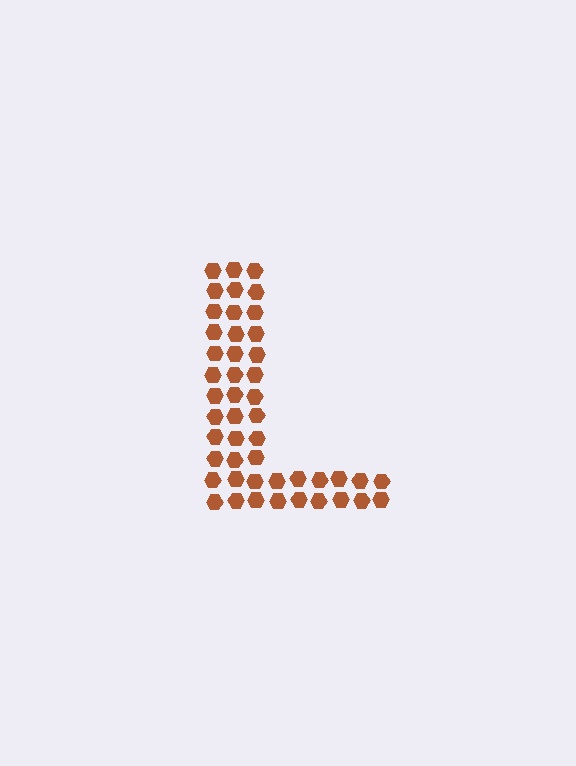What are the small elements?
The small elements are hexagons.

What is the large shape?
The large shape is the letter L.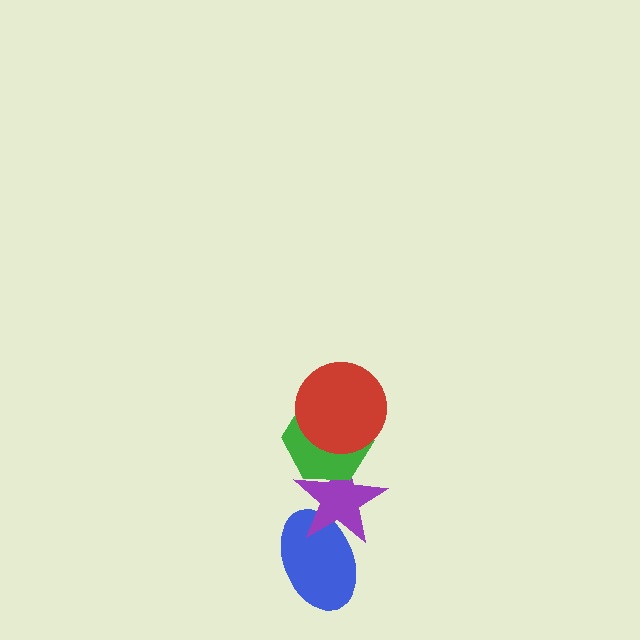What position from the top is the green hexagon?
The green hexagon is 2nd from the top.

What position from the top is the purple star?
The purple star is 3rd from the top.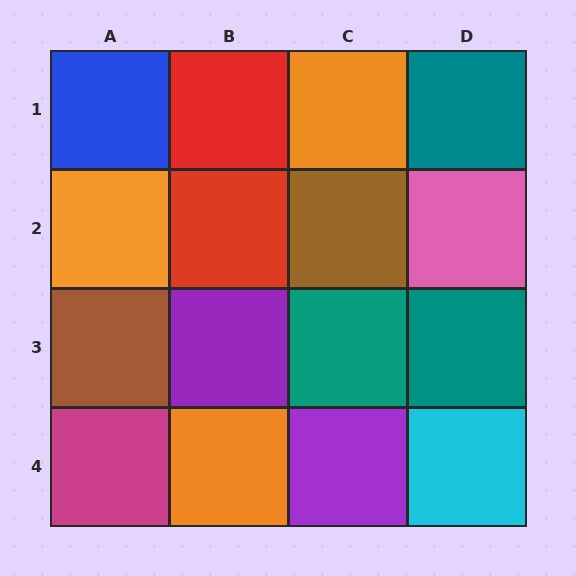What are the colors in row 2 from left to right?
Orange, red, brown, pink.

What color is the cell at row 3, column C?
Teal.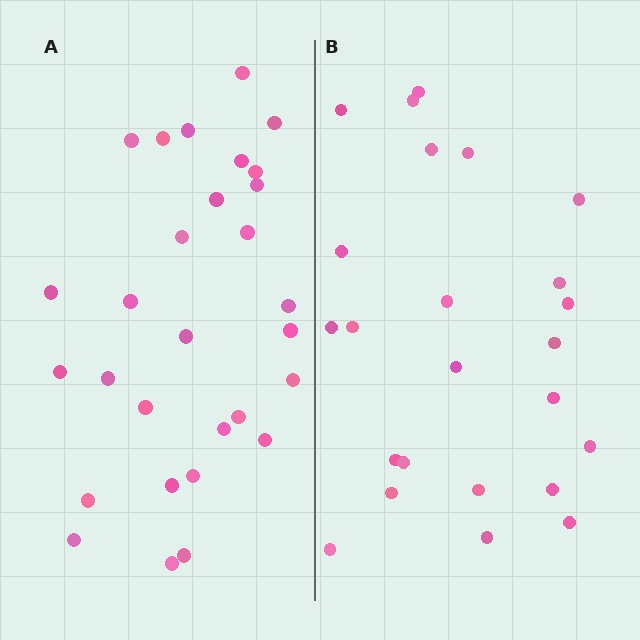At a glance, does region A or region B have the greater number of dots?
Region A (the left region) has more dots.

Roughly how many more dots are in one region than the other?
Region A has about 5 more dots than region B.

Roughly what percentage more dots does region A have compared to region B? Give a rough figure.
About 20% more.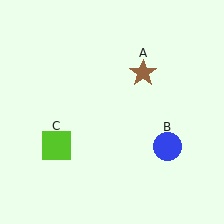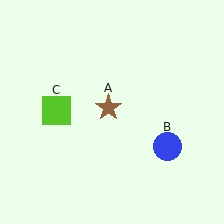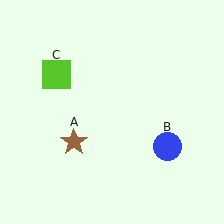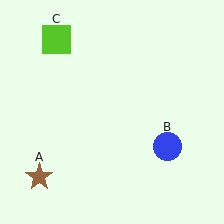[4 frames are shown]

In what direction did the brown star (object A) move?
The brown star (object A) moved down and to the left.